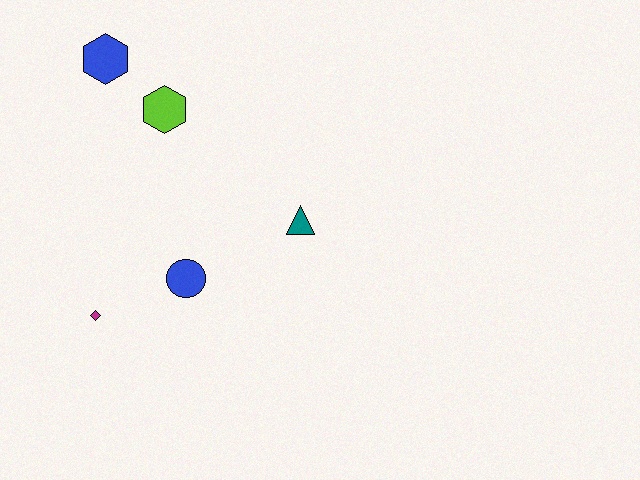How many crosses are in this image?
There are no crosses.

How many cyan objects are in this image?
There are no cyan objects.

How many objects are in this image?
There are 5 objects.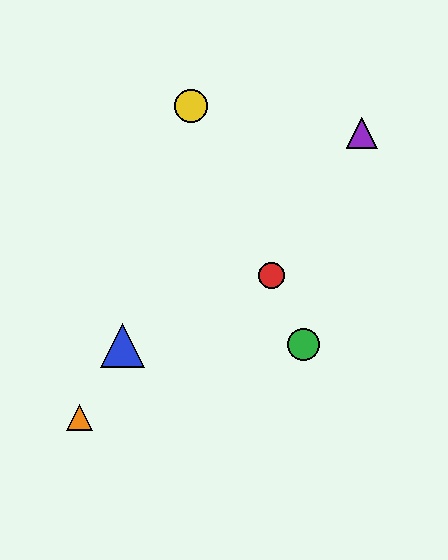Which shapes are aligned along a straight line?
The red circle, the green circle, the yellow circle are aligned along a straight line.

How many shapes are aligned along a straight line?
3 shapes (the red circle, the green circle, the yellow circle) are aligned along a straight line.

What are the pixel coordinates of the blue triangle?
The blue triangle is at (122, 346).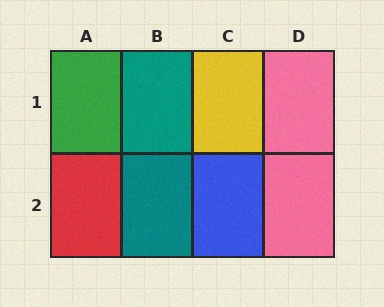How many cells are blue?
1 cell is blue.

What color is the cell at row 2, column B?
Teal.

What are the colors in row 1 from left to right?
Green, teal, yellow, pink.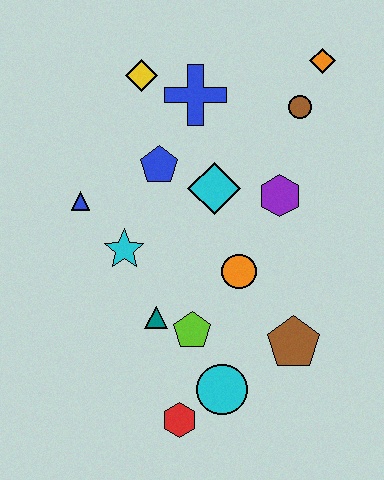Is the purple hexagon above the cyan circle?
Yes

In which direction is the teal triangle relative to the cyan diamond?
The teal triangle is below the cyan diamond.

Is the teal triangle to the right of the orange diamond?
No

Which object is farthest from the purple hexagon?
The red hexagon is farthest from the purple hexagon.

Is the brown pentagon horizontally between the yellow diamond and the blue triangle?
No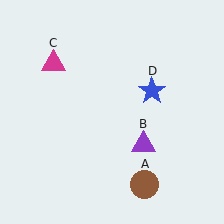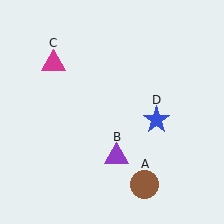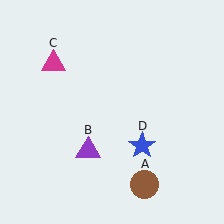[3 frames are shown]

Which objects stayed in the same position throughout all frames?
Brown circle (object A) and magenta triangle (object C) remained stationary.